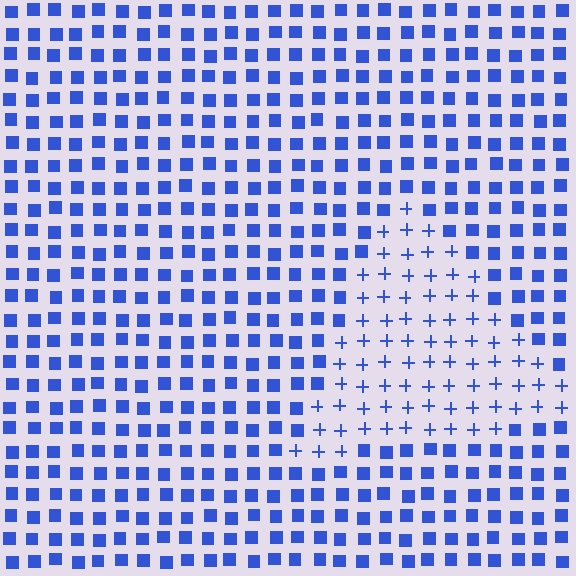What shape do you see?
I see a triangle.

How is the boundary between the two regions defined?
The boundary is defined by a change in element shape: plus signs inside vs. squares outside. All elements share the same color and spacing.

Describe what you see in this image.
The image is filled with small blue elements arranged in a uniform grid. A triangle-shaped region contains plus signs, while the surrounding area contains squares. The boundary is defined purely by the change in element shape.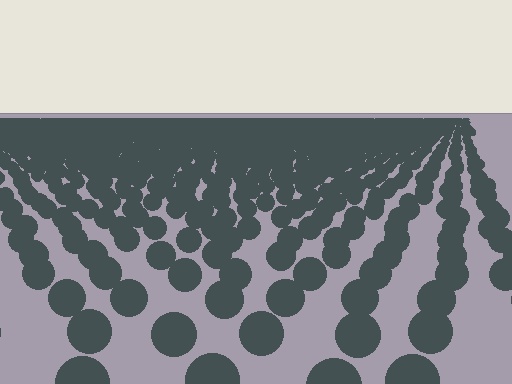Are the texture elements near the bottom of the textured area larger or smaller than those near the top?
Larger. Near the bottom, elements are closer to the viewer and appear at a bigger on-screen size.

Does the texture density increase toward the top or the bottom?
Density increases toward the top.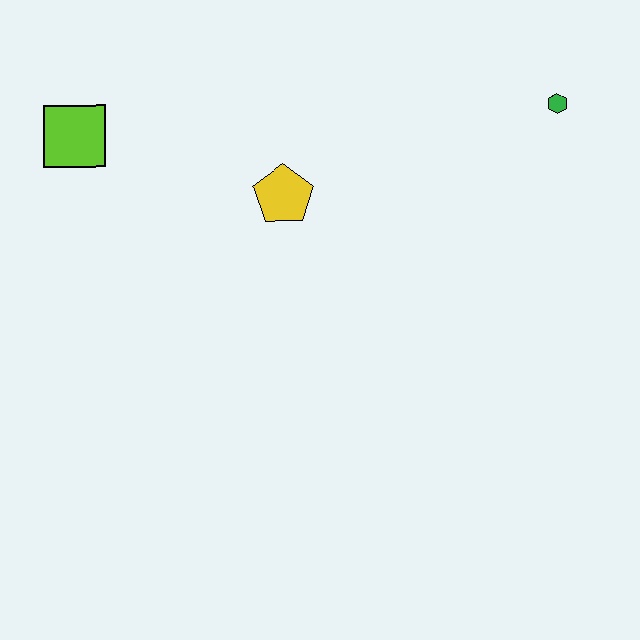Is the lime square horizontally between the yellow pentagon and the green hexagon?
No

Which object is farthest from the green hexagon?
The lime square is farthest from the green hexagon.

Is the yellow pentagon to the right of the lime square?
Yes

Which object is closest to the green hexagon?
The yellow pentagon is closest to the green hexagon.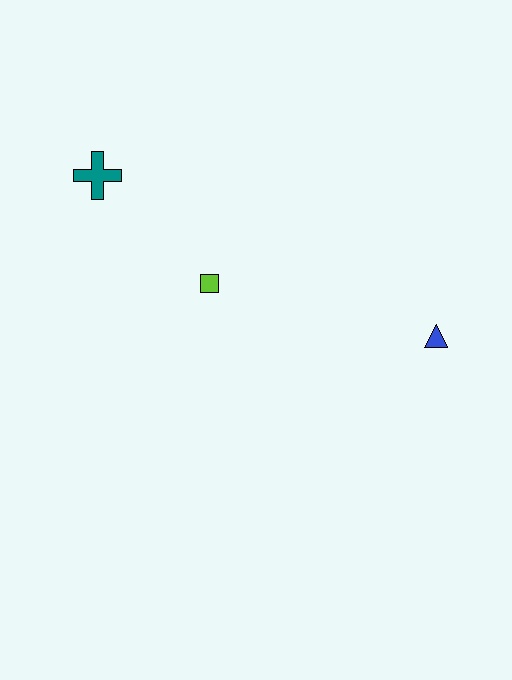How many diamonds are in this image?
There are no diamonds.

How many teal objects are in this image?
There is 1 teal object.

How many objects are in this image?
There are 3 objects.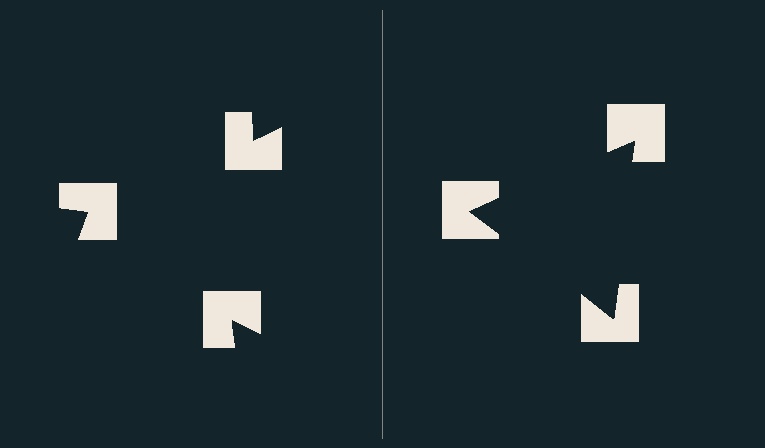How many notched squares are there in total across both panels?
6 — 3 on each side.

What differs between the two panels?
The notched squares are positioned identically on both sides; only the wedge orientations differ. On the right they align to a triangle; on the left they are misaligned.